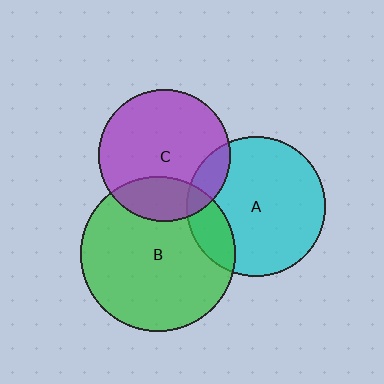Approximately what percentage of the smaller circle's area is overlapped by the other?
Approximately 25%.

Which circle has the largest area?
Circle B (green).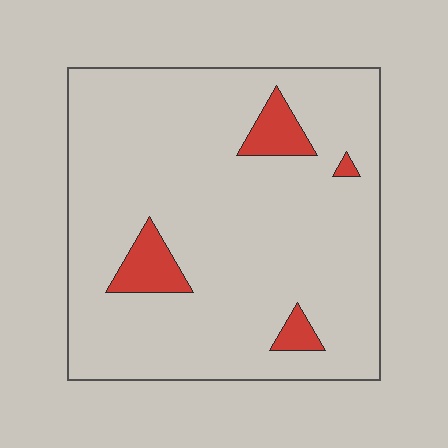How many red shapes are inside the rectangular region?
4.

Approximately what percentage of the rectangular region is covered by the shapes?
Approximately 10%.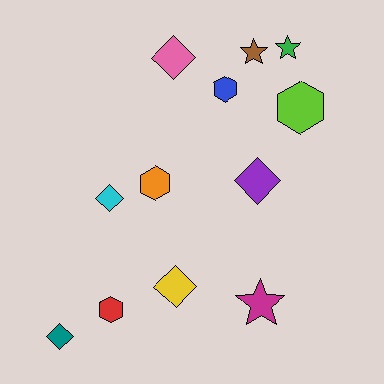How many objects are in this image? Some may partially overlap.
There are 12 objects.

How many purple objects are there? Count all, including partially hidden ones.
There is 1 purple object.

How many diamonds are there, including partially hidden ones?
There are 5 diamonds.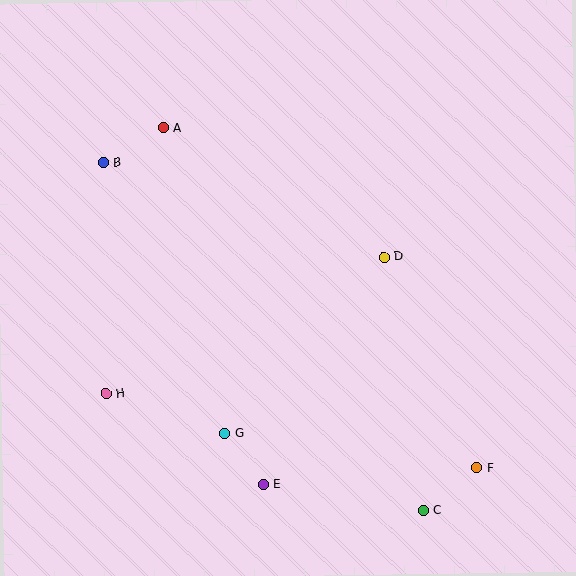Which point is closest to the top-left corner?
Point B is closest to the top-left corner.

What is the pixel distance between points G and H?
The distance between G and H is 126 pixels.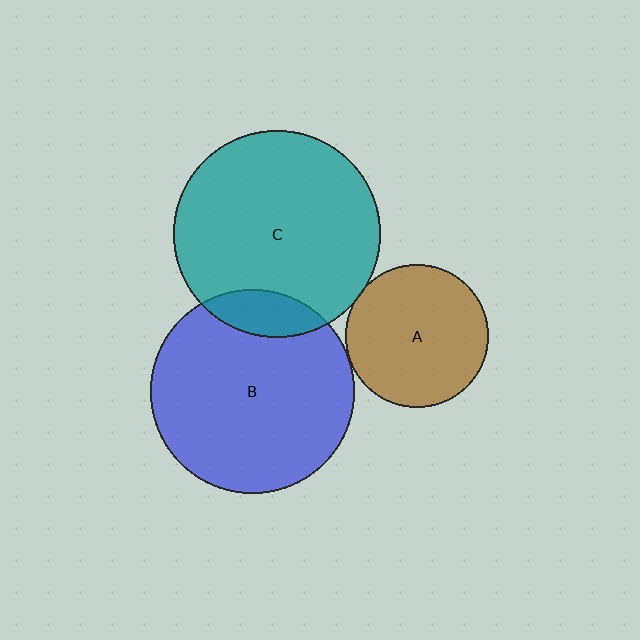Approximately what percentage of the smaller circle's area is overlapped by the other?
Approximately 5%.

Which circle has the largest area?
Circle C (teal).